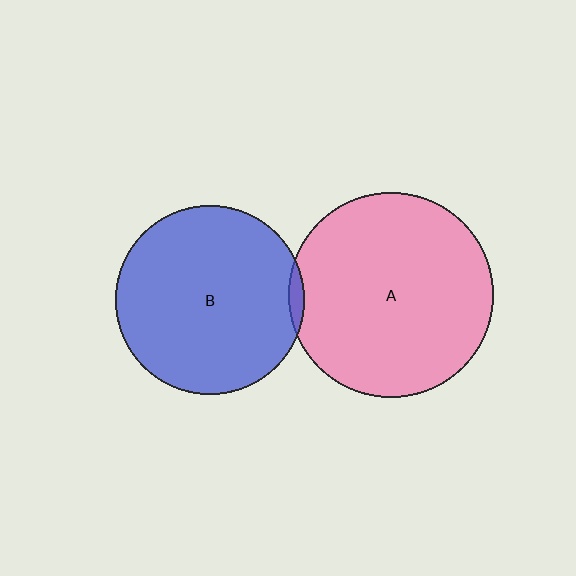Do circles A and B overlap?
Yes.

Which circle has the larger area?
Circle A (pink).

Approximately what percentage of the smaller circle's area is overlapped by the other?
Approximately 5%.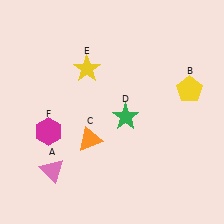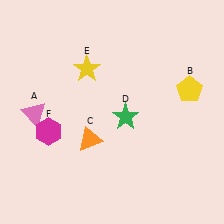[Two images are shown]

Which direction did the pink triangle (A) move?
The pink triangle (A) moved up.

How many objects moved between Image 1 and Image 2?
1 object moved between the two images.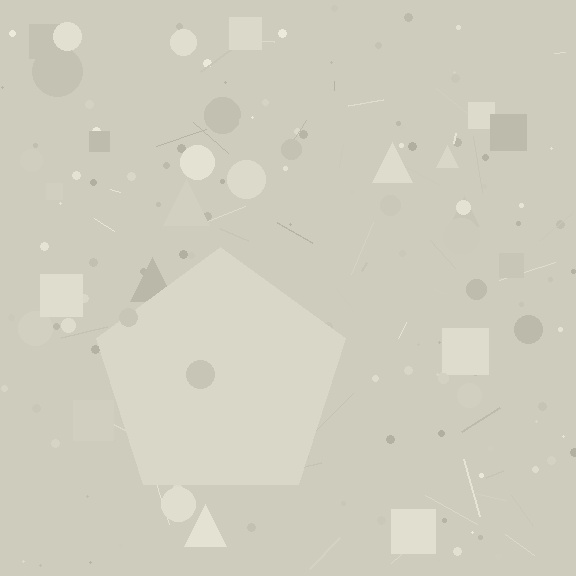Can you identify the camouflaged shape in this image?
The camouflaged shape is a pentagon.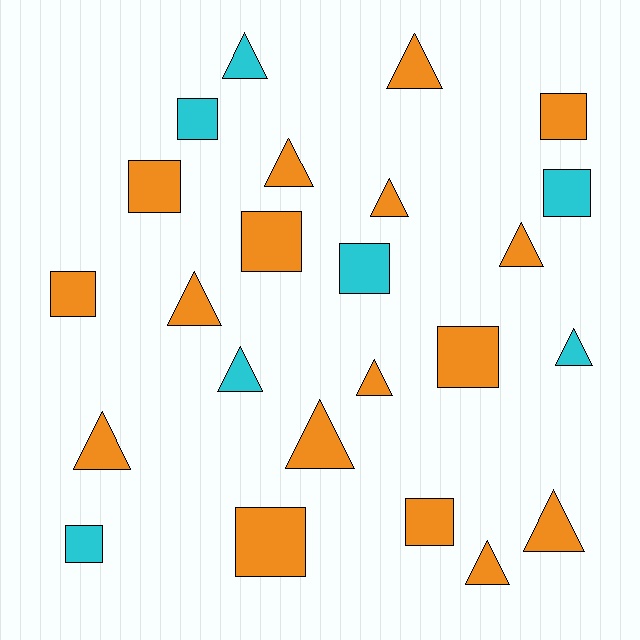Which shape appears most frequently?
Triangle, with 13 objects.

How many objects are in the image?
There are 24 objects.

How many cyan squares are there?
There are 4 cyan squares.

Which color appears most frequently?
Orange, with 17 objects.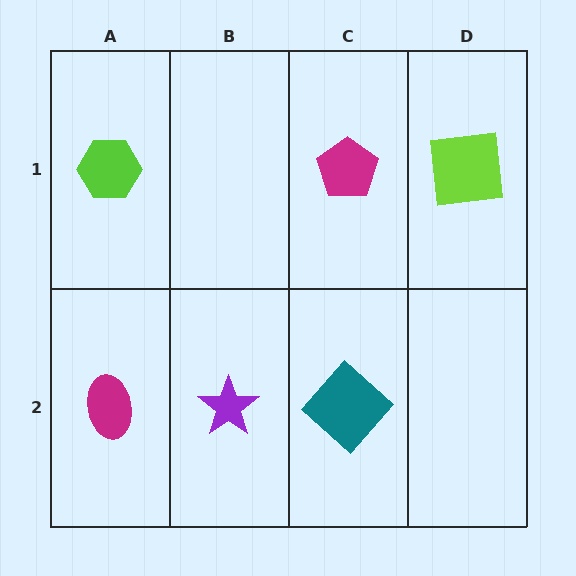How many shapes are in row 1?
3 shapes.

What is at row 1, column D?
A lime square.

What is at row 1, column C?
A magenta pentagon.